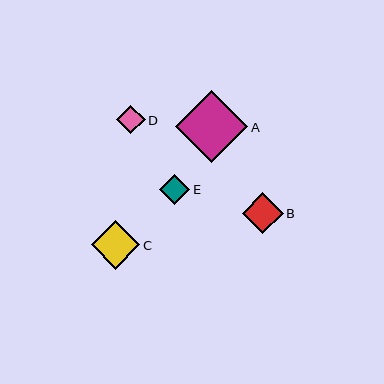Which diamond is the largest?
Diamond A is the largest with a size of approximately 72 pixels.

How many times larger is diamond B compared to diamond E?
Diamond B is approximately 1.4 times the size of diamond E.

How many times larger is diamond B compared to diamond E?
Diamond B is approximately 1.4 times the size of diamond E.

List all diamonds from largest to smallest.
From largest to smallest: A, C, B, E, D.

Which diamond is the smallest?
Diamond D is the smallest with a size of approximately 29 pixels.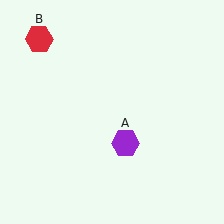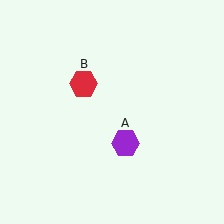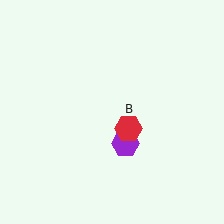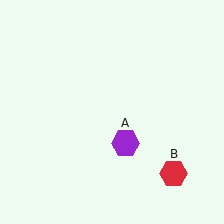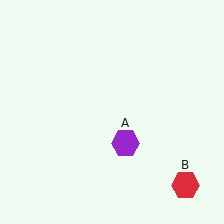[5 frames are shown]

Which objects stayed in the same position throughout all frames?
Purple hexagon (object A) remained stationary.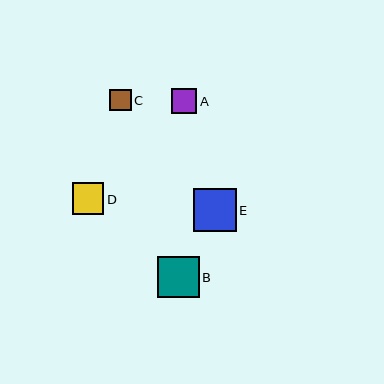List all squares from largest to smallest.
From largest to smallest: E, B, D, A, C.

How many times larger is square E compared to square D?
Square E is approximately 1.3 times the size of square D.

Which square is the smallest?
Square C is the smallest with a size of approximately 21 pixels.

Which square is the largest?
Square E is the largest with a size of approximately 43 pixels.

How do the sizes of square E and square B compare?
Square E and square B are approximately the same size.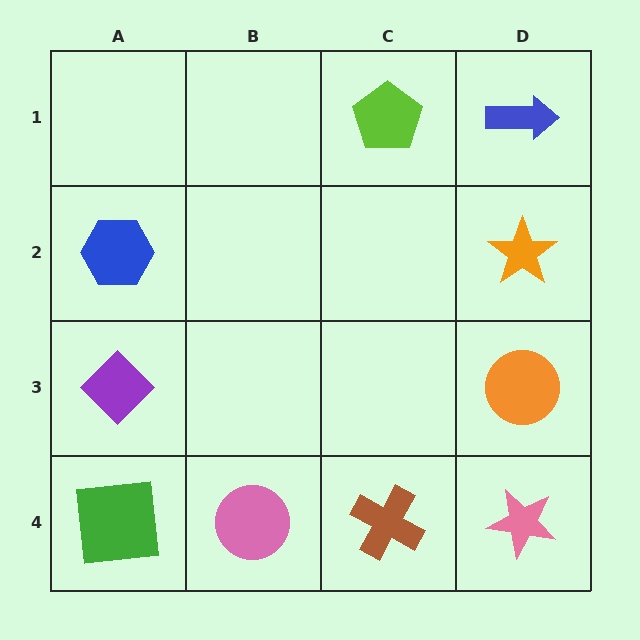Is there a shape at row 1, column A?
No, that cell is empty.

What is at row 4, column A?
A green square.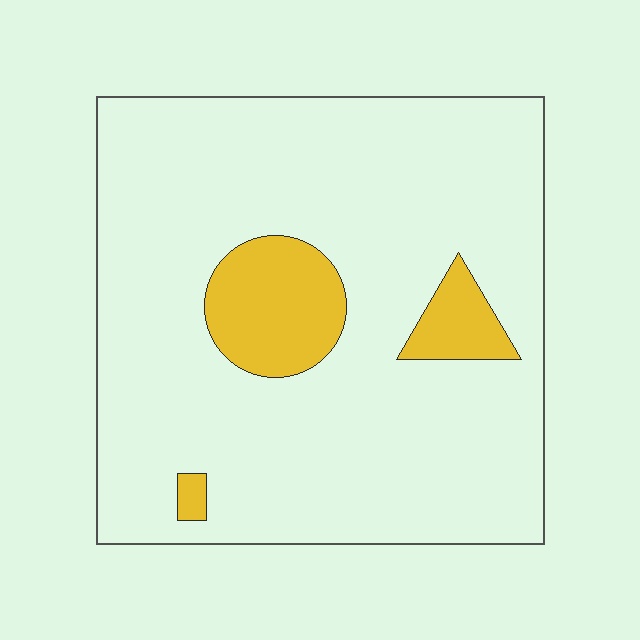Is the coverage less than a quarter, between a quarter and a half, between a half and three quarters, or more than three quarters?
Less than a quarter.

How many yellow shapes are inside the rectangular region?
3.